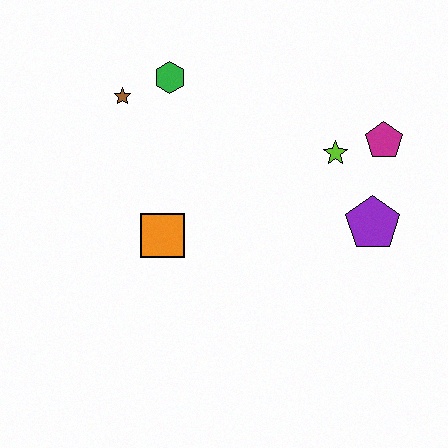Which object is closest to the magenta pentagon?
The lime star is closest to the magenta pentagon.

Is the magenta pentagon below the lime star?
No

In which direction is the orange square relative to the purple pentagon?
The orange square is to the left of the purple pentagon.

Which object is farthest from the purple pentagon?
The brown star is farthest from the purple pentagon.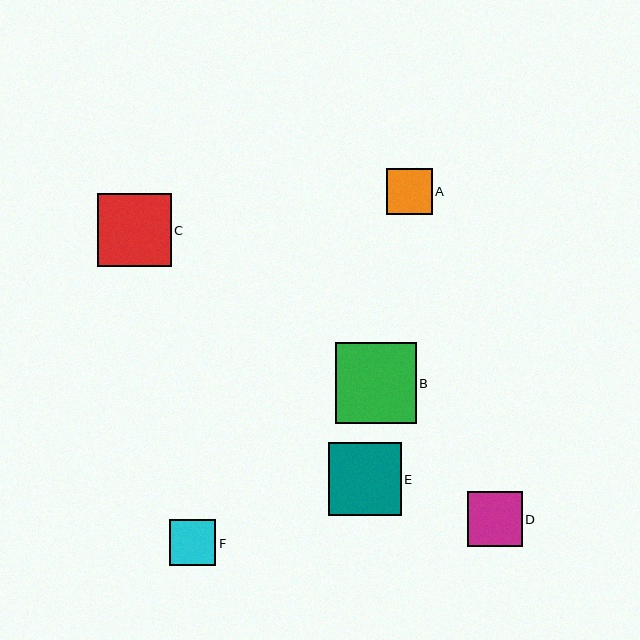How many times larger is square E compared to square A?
Square E is approximately 1.6 times the size of square A.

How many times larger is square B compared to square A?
Square B is approximately 1.8 times the size of square A.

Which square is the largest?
Square B is the largest with a size of approximately 80 pixels.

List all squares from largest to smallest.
From largest to smallest: B, C, E, D, F, A.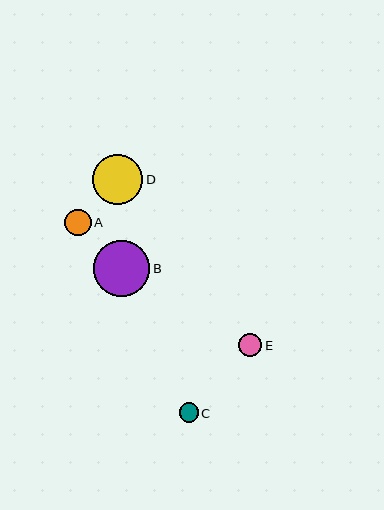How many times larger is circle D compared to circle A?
Circle D is approximately 1.9 times the size of circle A.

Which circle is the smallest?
Circle C is the smallest with a size of approximately 19 pixels.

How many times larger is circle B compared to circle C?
Circle B is approximately 2.9 times the size of circle C.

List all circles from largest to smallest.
From largest to smallest: B, D, A, E, C.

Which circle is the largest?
Circle B is the largest with a size of approximately 56 pixels.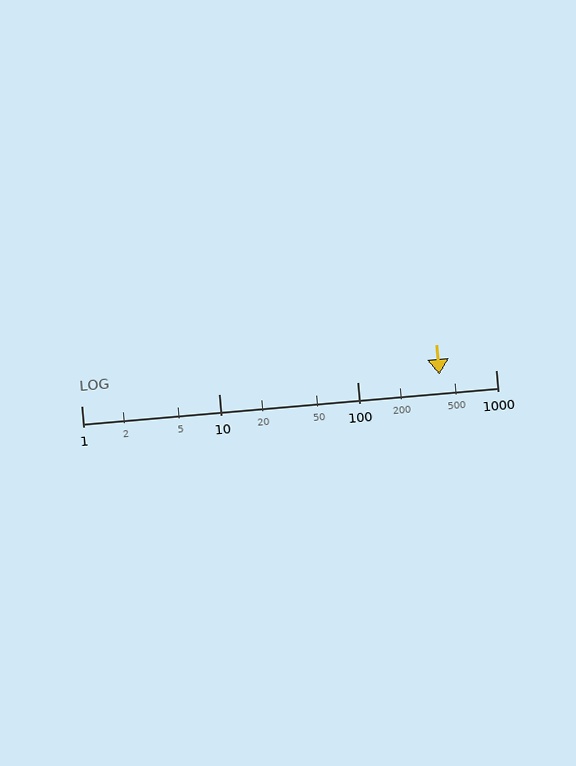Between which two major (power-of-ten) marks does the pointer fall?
The pointer is between 100 and 1000.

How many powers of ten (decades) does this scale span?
The scale spans 3 decades, from 1 to 1000.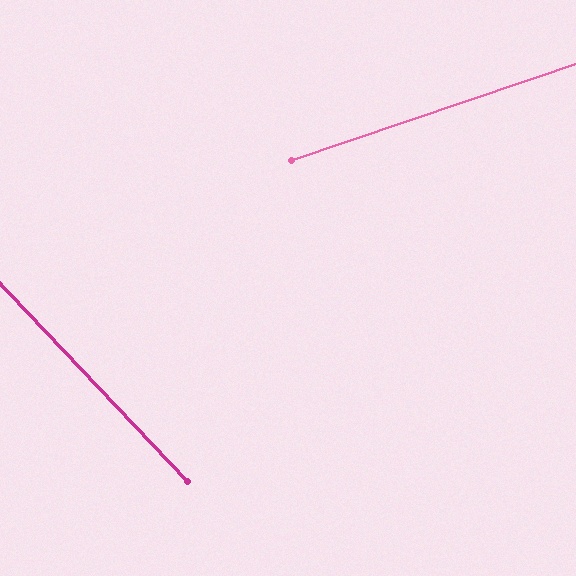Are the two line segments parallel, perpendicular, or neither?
Neither parallel nor perpendicular — they differ by about 65°.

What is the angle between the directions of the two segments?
Approximately 65 degrees.